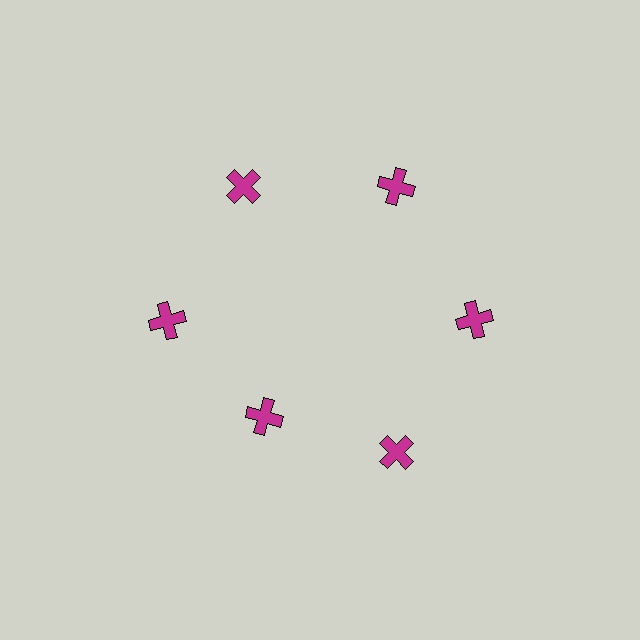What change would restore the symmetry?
The symmetry would be restored by moving it outward, back onto the ring so that all 6 crosses sit at equal angles and equal distance from the center.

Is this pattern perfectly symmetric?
No. The 6 magenta crosses are arranged in a ring, but one element near the 7 o'clock position is pulled inward toward the center, breaking the 6-fold rotational symmetry.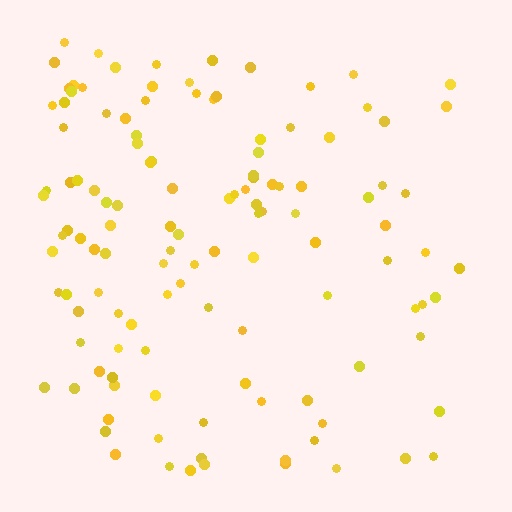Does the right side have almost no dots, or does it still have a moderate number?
Still a moderate number, just noticeably fewer than the left.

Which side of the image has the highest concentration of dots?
The left.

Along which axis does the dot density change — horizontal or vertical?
Horizontal.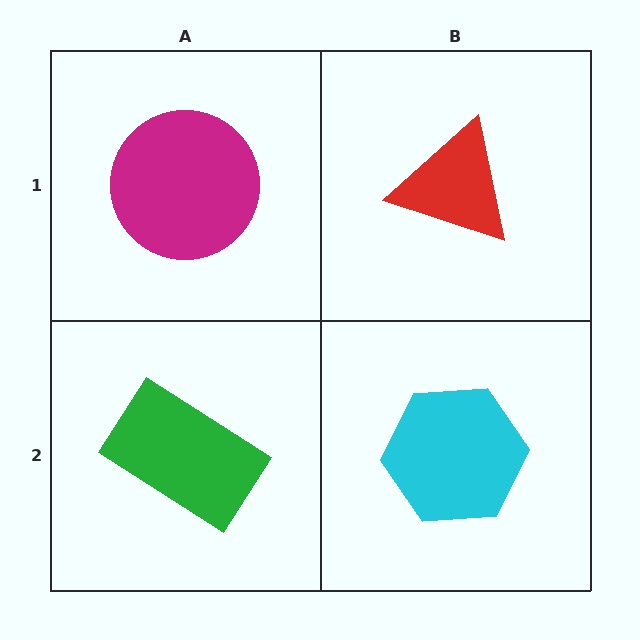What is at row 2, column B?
A cyan hexagon.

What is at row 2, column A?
A green rectangle.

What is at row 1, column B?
A red triangle.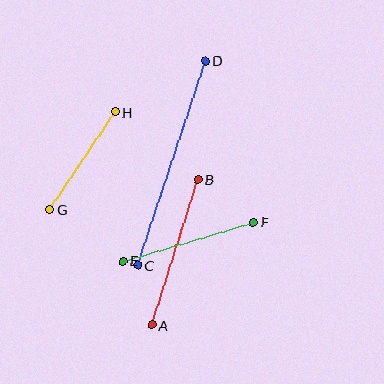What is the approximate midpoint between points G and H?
The midpoint is at approximately (83, 161) pixels.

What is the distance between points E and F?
The distance is approximately 136 pixels.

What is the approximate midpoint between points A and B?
The midpoint is at approximately (175, 252) pixels.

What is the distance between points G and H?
The distance is approximately 117 pixels.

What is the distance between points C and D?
The distance is approximately 215 pixels.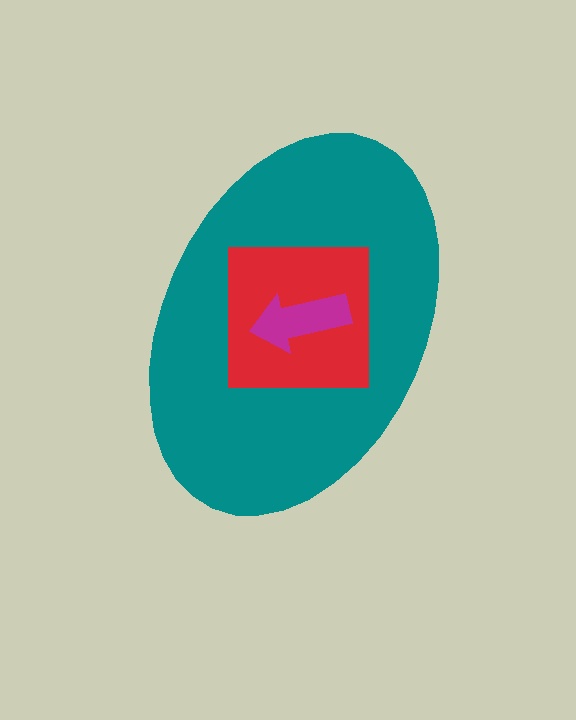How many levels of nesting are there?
3.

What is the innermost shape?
The magenta arrow.